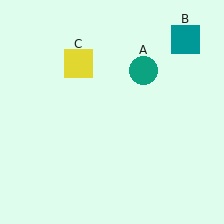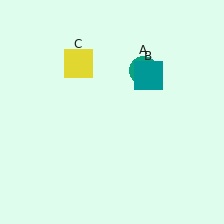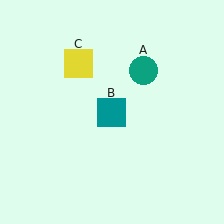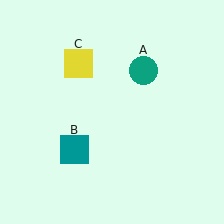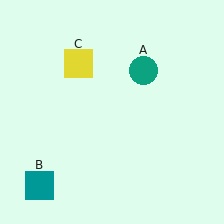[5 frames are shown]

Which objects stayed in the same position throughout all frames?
Teal circle (object A) and yellow square (object C) remained stationary.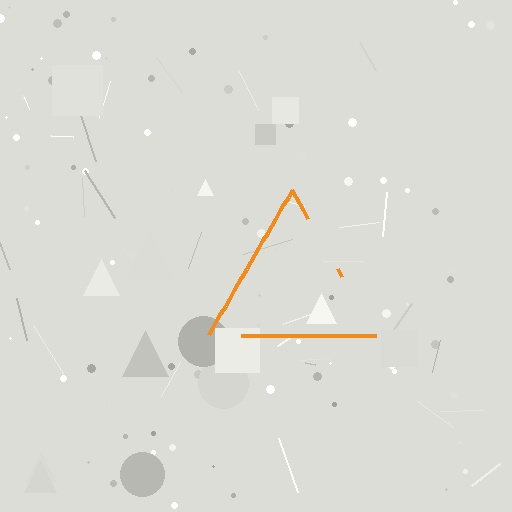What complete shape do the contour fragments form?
The contour fragments form a triangle.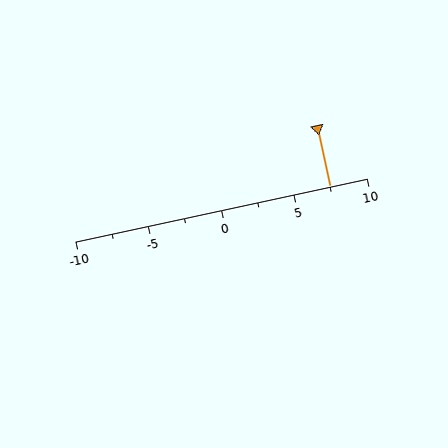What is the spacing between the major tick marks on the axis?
The major ticks are spaced 5 apart.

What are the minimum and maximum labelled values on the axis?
The axis runs from -10 to 10.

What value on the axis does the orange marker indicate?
The marker indicates approximately 7.5.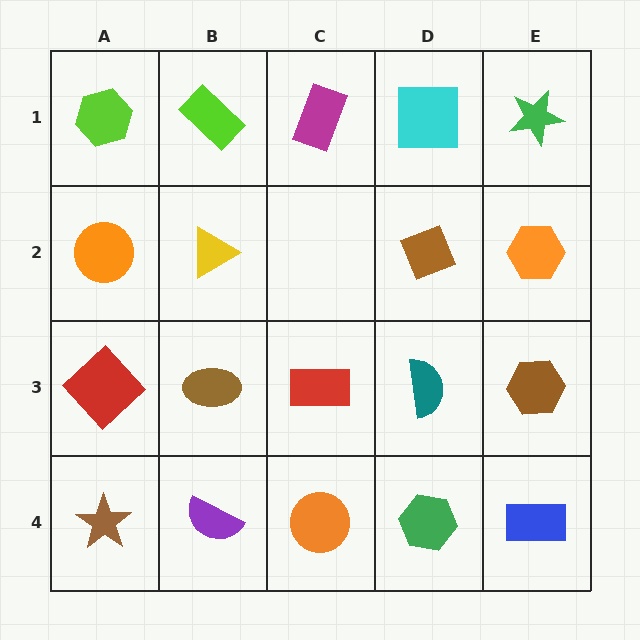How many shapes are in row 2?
4 shapes.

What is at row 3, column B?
A brown ellipse.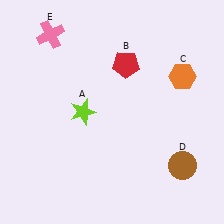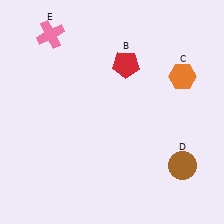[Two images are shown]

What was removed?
The lime star (A) was removed in Image 2.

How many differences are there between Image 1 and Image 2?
There is 1 difference between the two images.